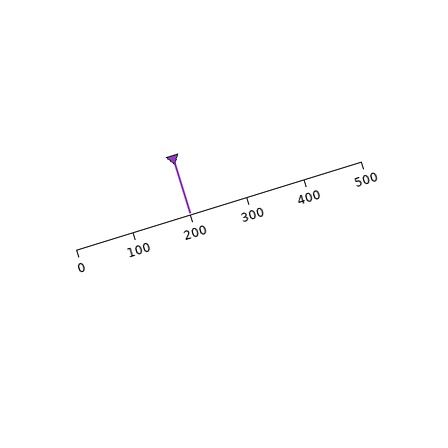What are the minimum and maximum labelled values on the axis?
The axis runs from 0 to 500.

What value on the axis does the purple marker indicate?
The marker indicates approximately 200.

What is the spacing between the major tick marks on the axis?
The major ticks are spaced 100 apart.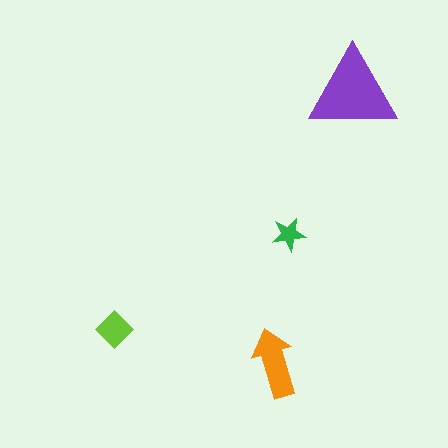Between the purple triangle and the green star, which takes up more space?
The purple triangle.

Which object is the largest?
The purple triangle.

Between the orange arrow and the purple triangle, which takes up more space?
The purple triangle.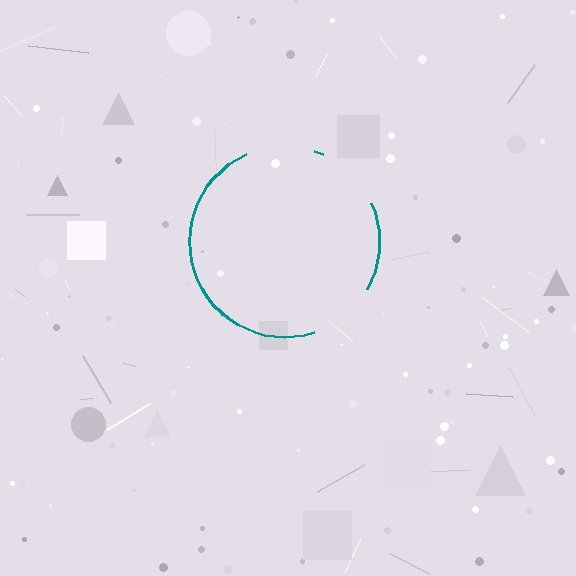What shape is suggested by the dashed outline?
The dashed outline suggests a circle.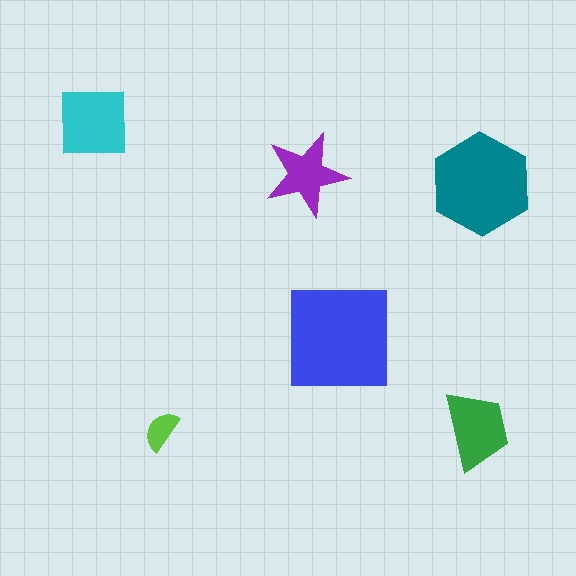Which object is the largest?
The blue square.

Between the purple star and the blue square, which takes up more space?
The blue square.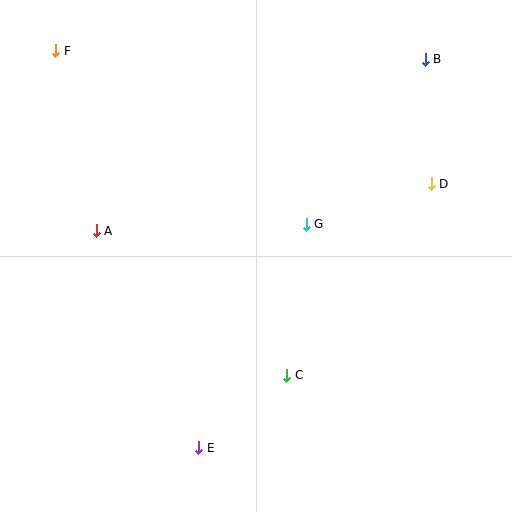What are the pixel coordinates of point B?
Point B is at (425, 59).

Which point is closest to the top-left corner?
Point F is closest to the top-left corner.